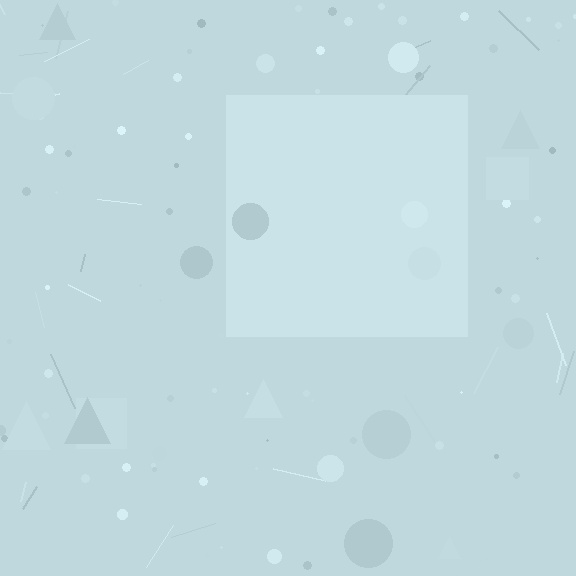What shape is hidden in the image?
A square is hidden in the image.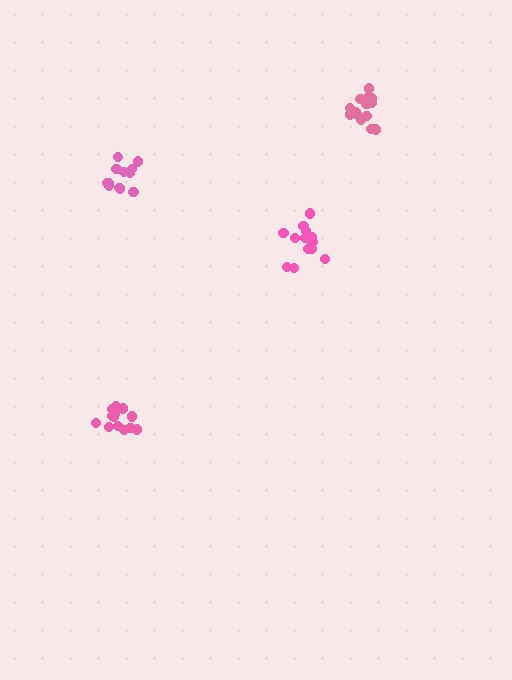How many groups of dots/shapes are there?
There are 4 groups.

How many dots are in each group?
Group 1: 14 dots, Group 2: 16 dots, Group 3: 12 dots, Group 4: 14 dots (56 total).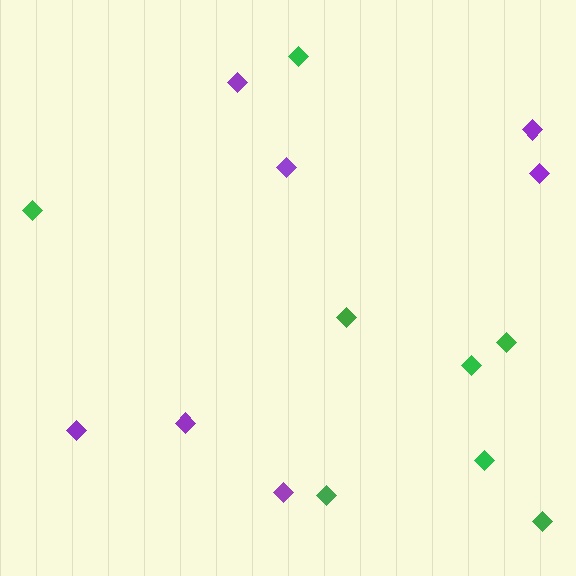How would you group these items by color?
There are 2 groups: one group of purple diamonds (7) and one group of green diamonds (8).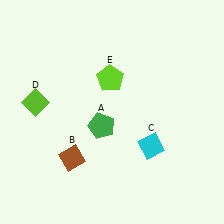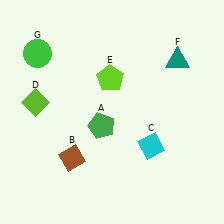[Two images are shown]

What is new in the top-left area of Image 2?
A green circle (G) was added in the top-left area of Image 2.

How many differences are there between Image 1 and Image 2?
There are 2 differences between the two images.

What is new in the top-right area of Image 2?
A teal triangle (F) was added in the top-right area of Image 2.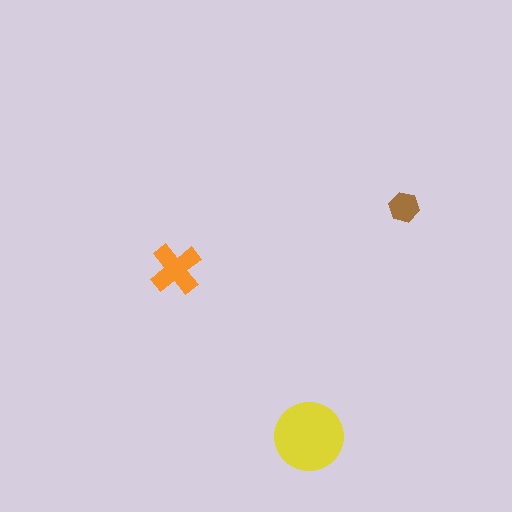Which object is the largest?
The yellow circle.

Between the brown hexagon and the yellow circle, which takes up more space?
The yellow circle.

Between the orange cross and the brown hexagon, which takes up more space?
The orange cross.